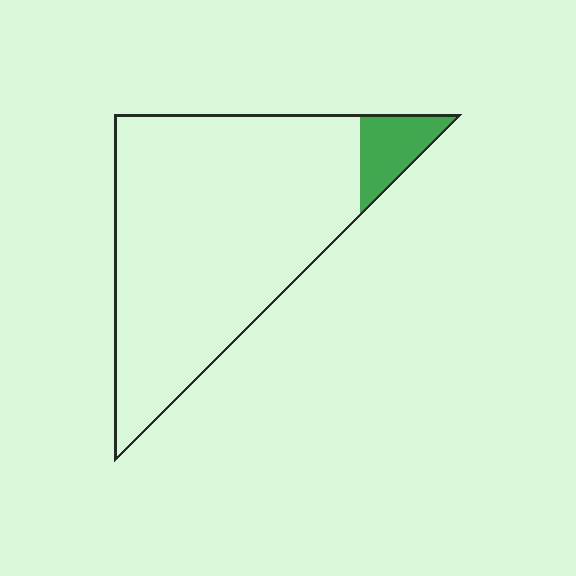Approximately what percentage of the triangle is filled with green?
Approximately 10%.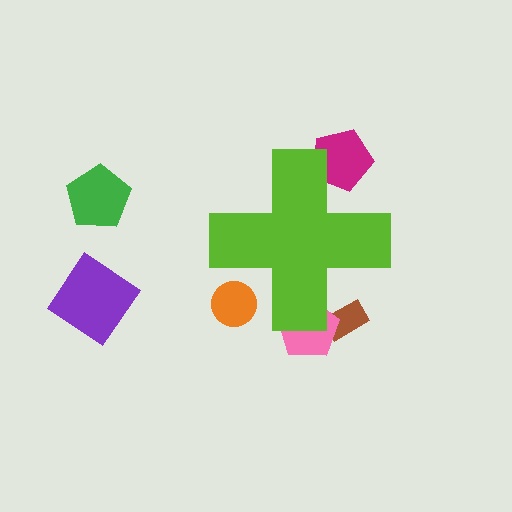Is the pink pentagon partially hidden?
Yes, the pink pentagon is partially hidden behind the lime cross.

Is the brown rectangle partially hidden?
Yes, the brown rectangle is partially hidden behind the lime cross.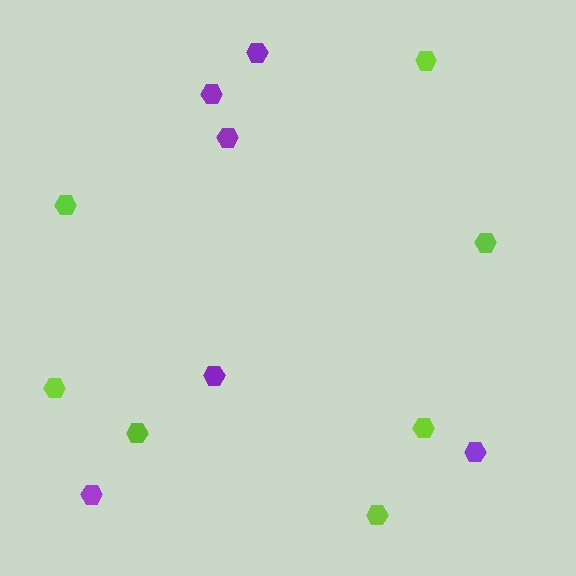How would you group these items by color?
There are 2 groups: one group of purple hexagons (6) and one group of lime hexagons (7).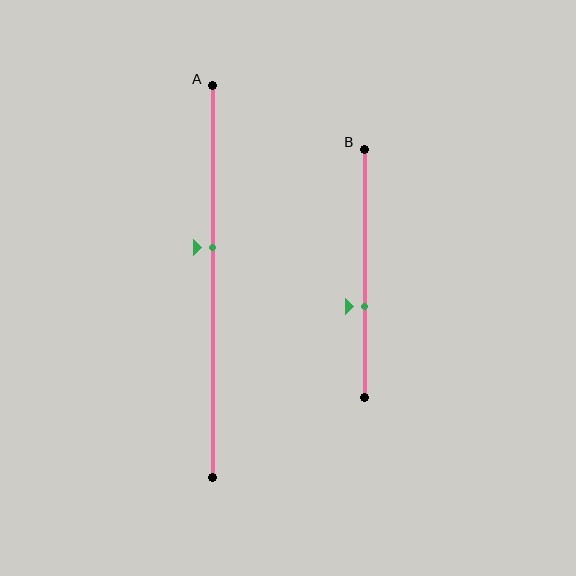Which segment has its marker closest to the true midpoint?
Segment A has its marker closest to the true midpoint.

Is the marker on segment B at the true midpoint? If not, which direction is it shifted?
No, the marker on segment B is shifted downward by about 14% of the segment length.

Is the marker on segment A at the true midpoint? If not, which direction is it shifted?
No, the marker on segment A is shifted upward by about 9% of the segment length.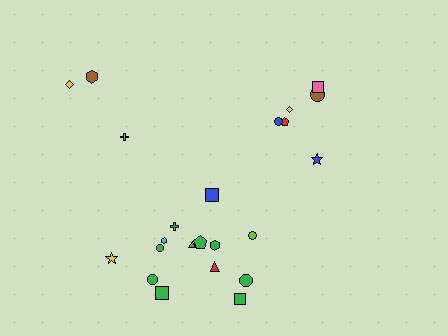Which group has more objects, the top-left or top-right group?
The top-right group.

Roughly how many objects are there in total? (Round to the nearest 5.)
Roughly 25 objects in total.